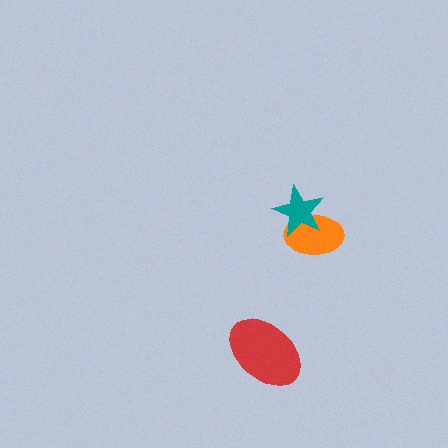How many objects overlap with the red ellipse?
0 objects overlap with the red ellipse.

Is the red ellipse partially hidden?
No, no other shape covers it.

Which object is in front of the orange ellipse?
The teal star is in front of the orange ellipse.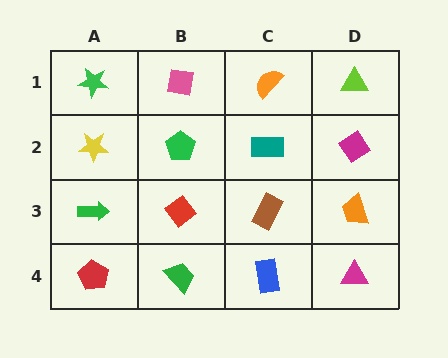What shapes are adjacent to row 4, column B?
A red diamond (row 3, column B), a red pentagon (row 4, column A), a blue rectangle (row 4, column C).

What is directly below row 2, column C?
A brown rectangle.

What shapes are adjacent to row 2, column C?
An orange semicircle (row 1, column C), a brown rectangle (row 3, column C), a green pentagon (row 2, column B), a magenta diamond (row 2, column D).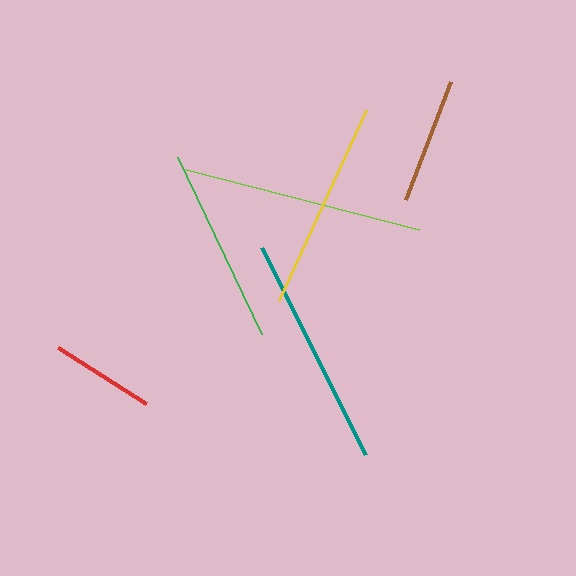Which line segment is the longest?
The lime line is the longest at approximately 240 pixels.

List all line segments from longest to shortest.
From longest to shortest: lime, teal, yellow, green, brown, red.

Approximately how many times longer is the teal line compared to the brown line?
The teal line is approximately 1.8 times the length of the brown line.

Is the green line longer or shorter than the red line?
The green line is longer than the red line.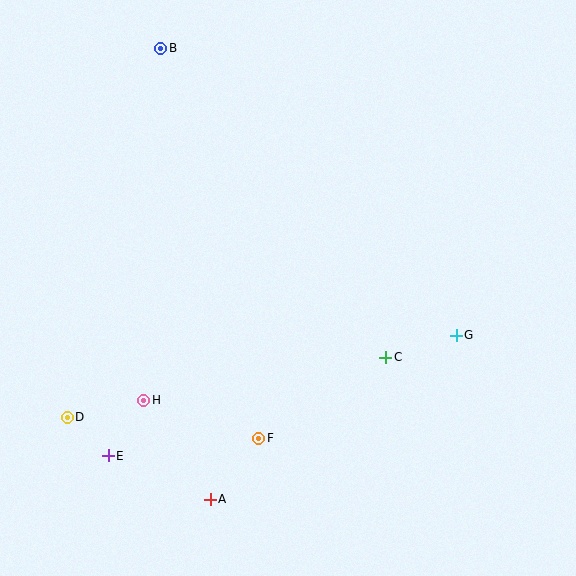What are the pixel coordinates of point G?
Point G is at (456, 335).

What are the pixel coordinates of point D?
Point D is at (67, 417).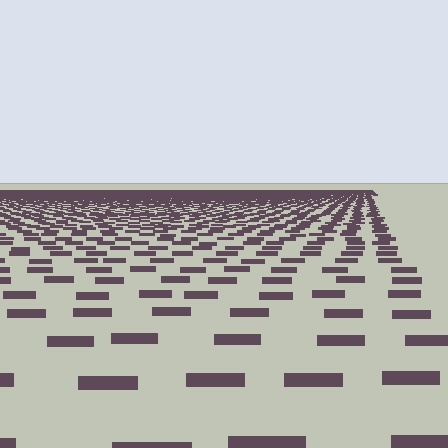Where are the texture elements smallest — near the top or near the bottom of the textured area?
Near the top.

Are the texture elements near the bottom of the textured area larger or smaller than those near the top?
Larger. Near the bottom, elements are closer to the viewer and appear at a bigger on-screen size.